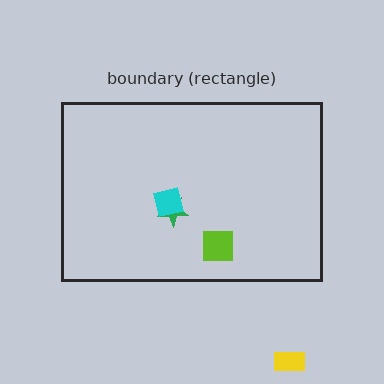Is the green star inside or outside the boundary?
Inside.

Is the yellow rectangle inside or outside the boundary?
Outside.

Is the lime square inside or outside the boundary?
Inside.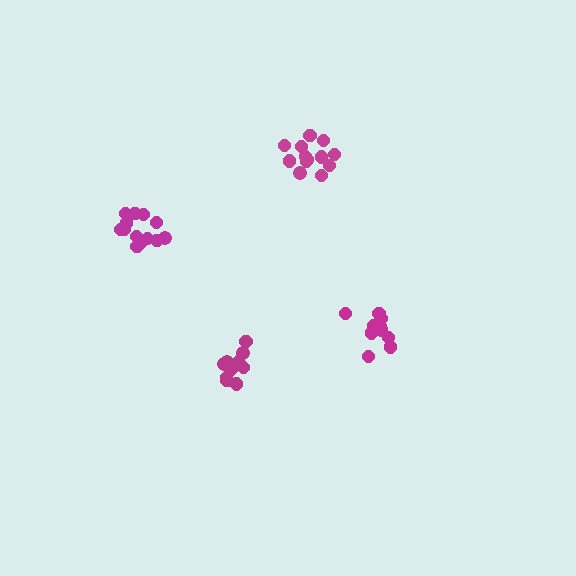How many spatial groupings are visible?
There are 4 spatial groupings.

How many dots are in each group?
Group 1: 12 dots, Group 2: 10 dots, Group 3: 13 dots, Group 4: 13 dots (48 total).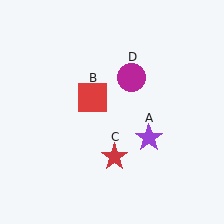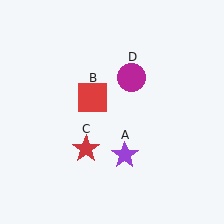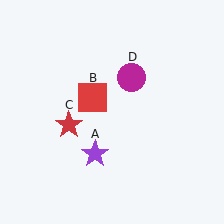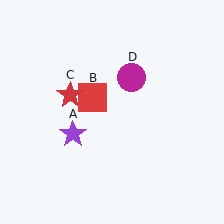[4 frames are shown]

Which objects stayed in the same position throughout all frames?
Red square (object B) and magenta circle (object D) remained stationary.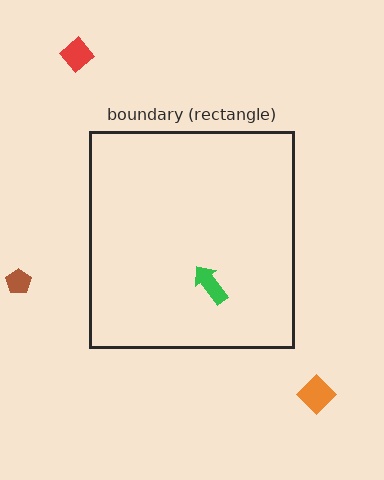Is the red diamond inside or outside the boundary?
Outside.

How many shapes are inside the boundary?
1 inside, 3 outside.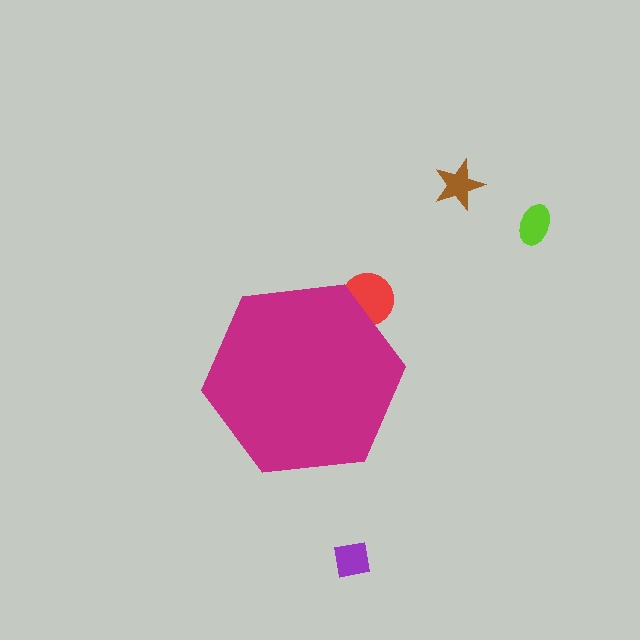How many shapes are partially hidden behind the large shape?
1 shape is partially hidden.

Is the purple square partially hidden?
No, the purple square is fully visible.